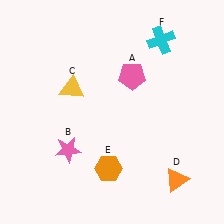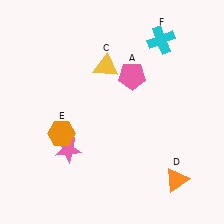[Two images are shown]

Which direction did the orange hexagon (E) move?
The orange hexagon (E) moved left.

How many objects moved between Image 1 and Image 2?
2 objects moved between the two images.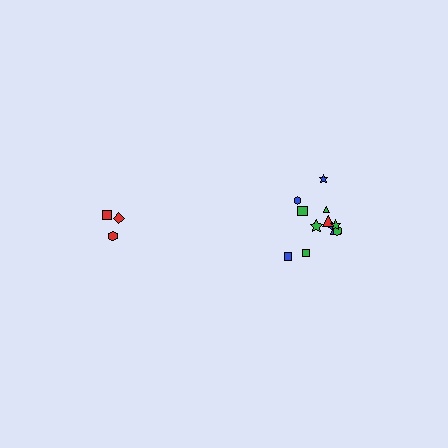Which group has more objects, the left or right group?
The right group.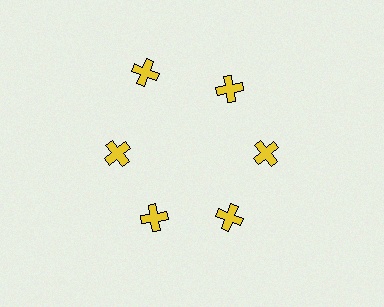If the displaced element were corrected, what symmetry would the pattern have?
It would have 6-fold rotational symmetry — the pattern would map onto itself every 60 degrees.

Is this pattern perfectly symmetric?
No. The 6 yellow crosses are arranged in a ring, but one element near the 11 o'clock position is pushed outward from the center, breaking the 6-fold rotational symmetry.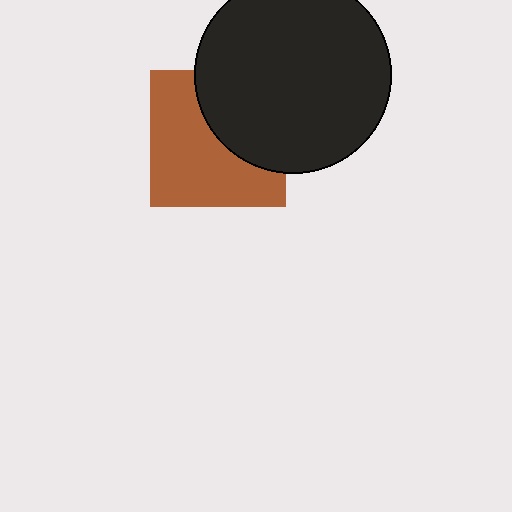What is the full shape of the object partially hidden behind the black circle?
The partially hidden object is a brown square.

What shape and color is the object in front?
The object in front is a black circle.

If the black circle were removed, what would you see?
You would see the complete brown square.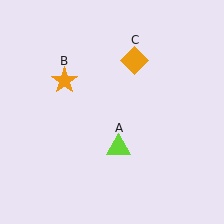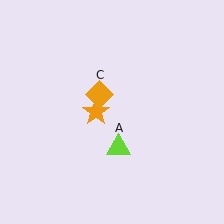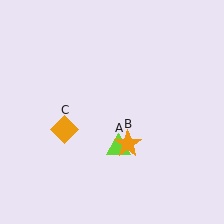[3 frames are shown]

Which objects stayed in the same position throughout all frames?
Lime triangle (object A) remained stationary.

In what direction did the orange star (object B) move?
The orange star (object B) moved down and to the right.